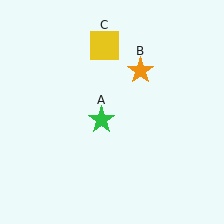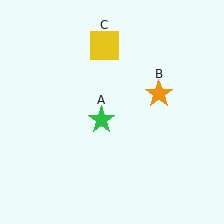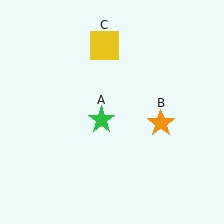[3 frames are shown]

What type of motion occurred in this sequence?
The orange star (object B) rotated clockwise around the center of the scene.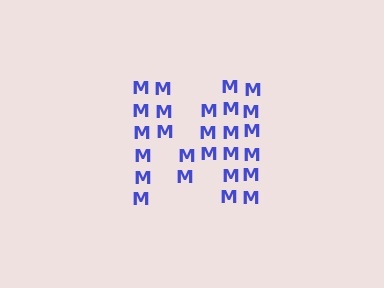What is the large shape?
The large shape is the letter M.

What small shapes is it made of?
It is made of small letter M's.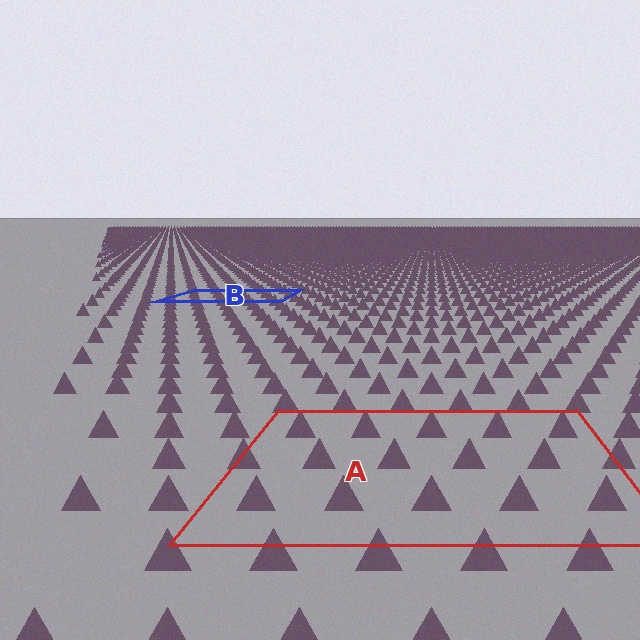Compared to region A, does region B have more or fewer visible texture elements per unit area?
Region B has more texture elements per unit area — they are packed more densely because it is farther away.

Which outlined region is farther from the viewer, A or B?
Region B is farther from the viewer — the texture elements inside it appear smaller and more densely packed.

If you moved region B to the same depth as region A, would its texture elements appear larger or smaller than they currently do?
They would appear larger. At a closer depth, the same texture elements are projected at a bigger on-screen size.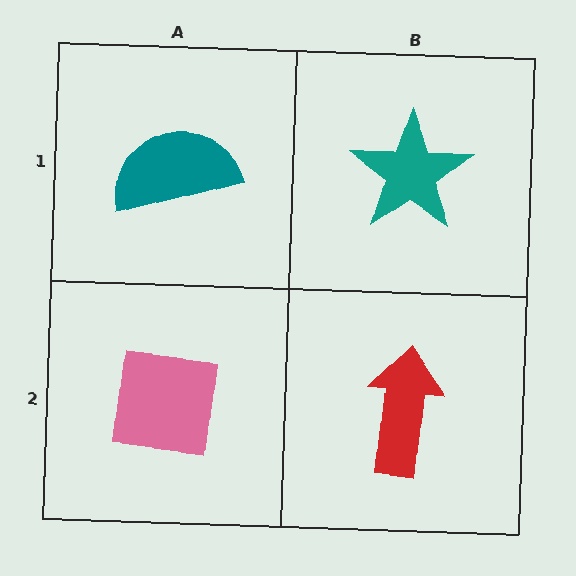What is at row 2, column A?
A pink square.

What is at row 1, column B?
A teal star.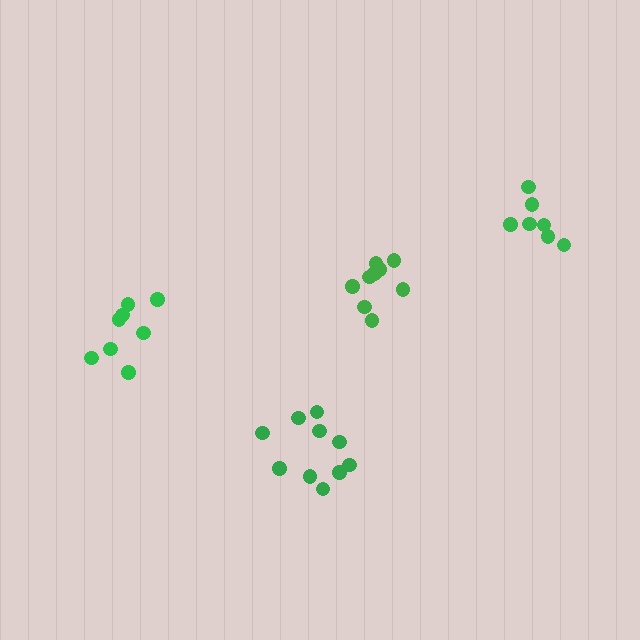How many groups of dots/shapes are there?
There are 4 groups.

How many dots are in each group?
Group 1: 7 dots, Group 2: 8 dots, Group 3: 10 dots, Group 4: 9 dots (34 total).